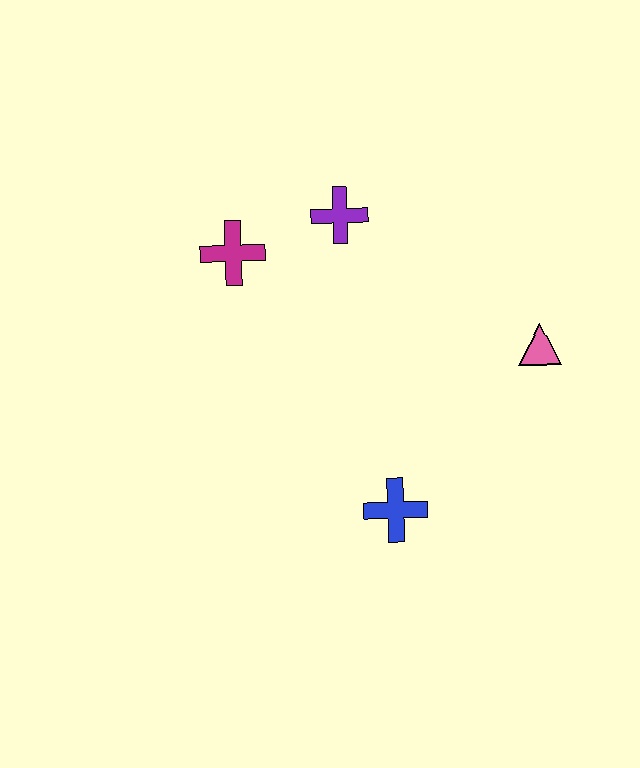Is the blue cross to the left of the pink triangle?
Yes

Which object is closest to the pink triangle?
The blue cross is closest to the pink triangle.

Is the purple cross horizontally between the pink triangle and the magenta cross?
Yes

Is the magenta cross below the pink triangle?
No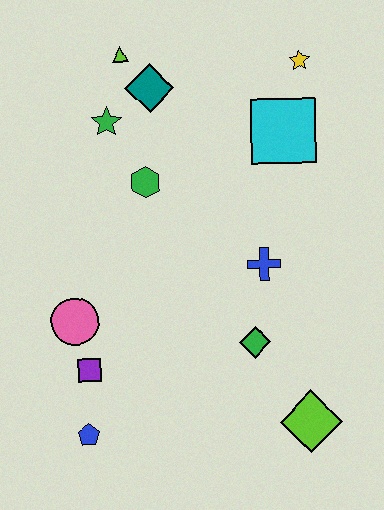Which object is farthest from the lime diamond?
The lime triangle is farthest from the lime diamond.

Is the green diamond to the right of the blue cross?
No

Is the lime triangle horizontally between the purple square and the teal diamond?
Yes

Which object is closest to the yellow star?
The cyan square is closest to the yellow star.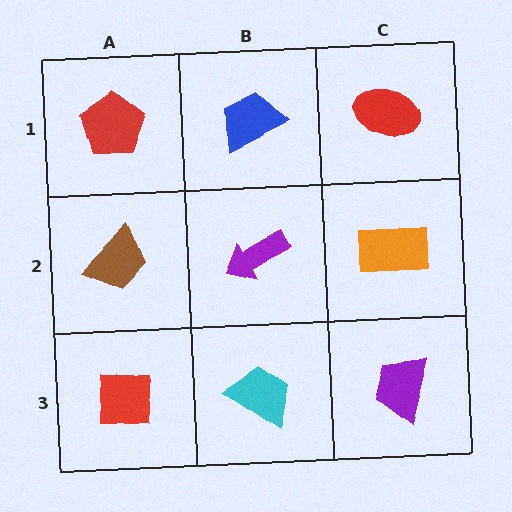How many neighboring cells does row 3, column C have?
2.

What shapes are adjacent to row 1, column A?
A brown trapezoid (row 2, column A), a blue trapezoid (row 1, column B).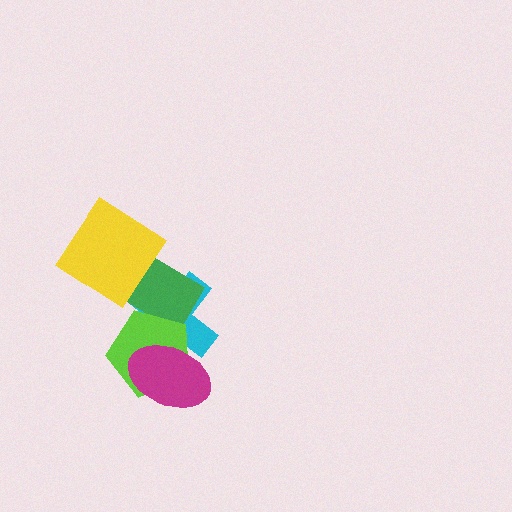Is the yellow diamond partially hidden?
No, no other shape covers it.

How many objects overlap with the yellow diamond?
1 object overlaps with the yellow diamond.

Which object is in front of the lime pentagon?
The magenta ellipse is in front of the lime pentagon.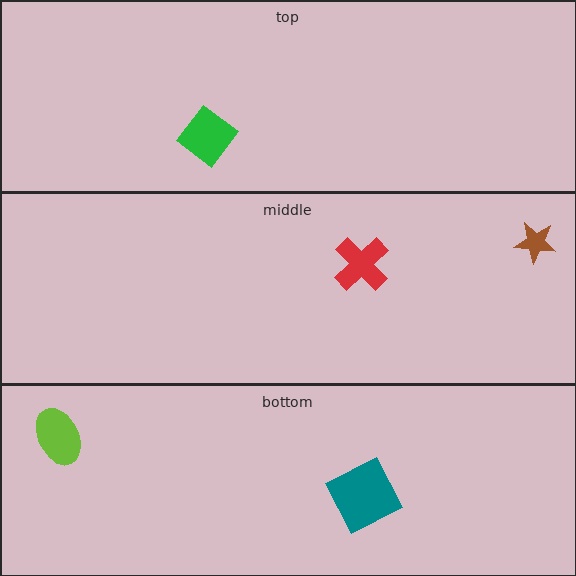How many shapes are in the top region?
1.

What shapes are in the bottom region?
The lime ellipse, the teal square.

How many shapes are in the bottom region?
2.